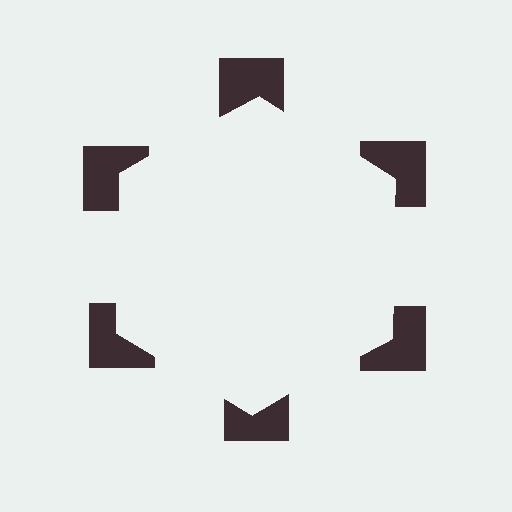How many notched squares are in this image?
There are 6 — one at each vertex of the illusory hexagon.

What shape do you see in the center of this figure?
An illusory hexagon — its edges are inferred from the aligned wedge cuts in the notched squares, not physically drawn.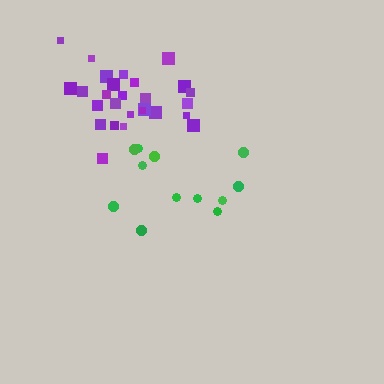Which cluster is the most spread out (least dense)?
Green.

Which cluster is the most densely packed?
Purple.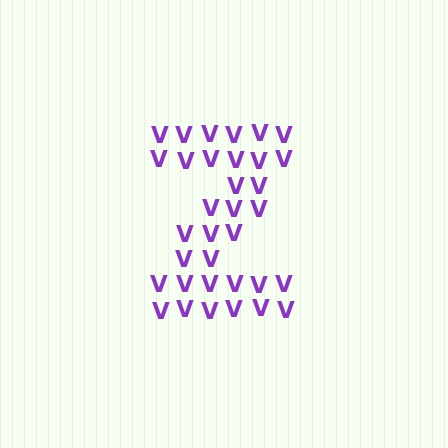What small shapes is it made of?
It is made of small letter V's.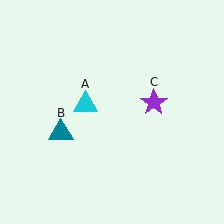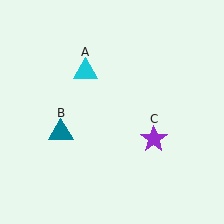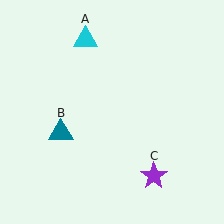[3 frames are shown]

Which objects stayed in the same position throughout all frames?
Teal triangle (object B) remained stationary.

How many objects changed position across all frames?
2 objects changed position: cyan triangle (object A), purple star (object C).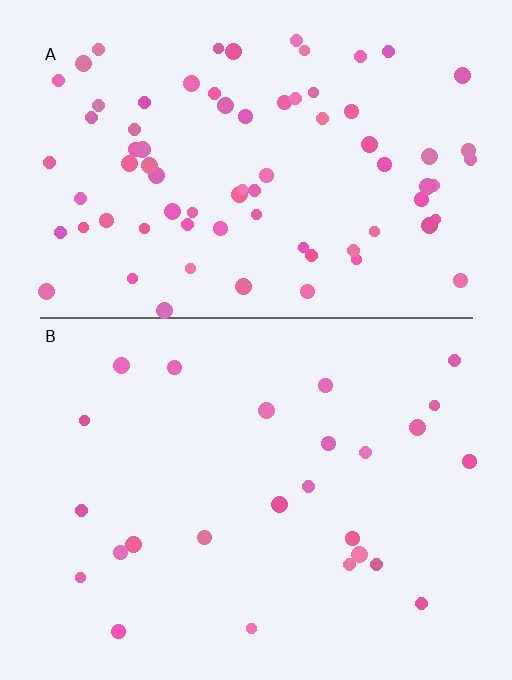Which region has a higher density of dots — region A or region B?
A (the top).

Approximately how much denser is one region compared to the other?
Approximately 3.0× — region A over region B.